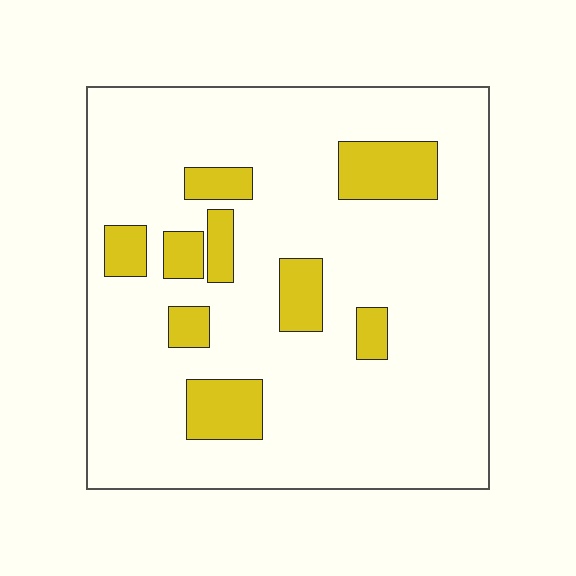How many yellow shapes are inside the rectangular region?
9.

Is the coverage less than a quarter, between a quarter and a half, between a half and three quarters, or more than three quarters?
Less than a quarter.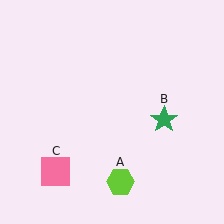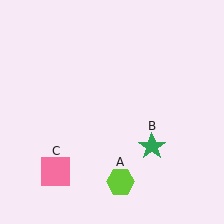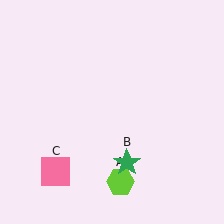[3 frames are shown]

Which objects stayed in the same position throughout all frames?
Lime hexagon (object A) and pink square (object C) remained stationary.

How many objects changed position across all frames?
1 object changed position: green star (object B).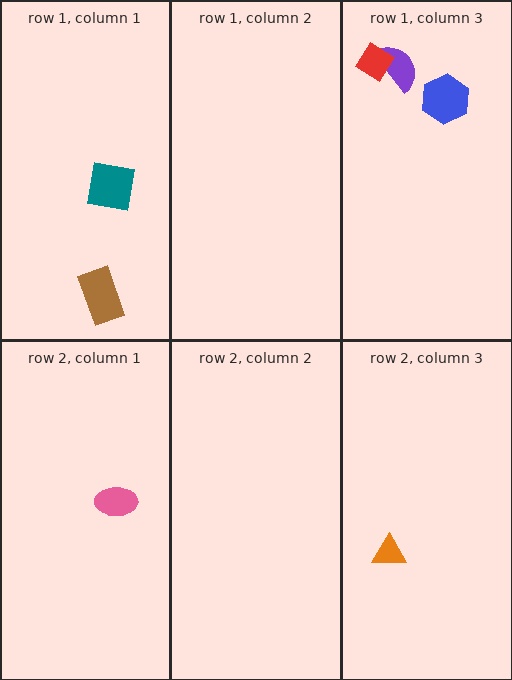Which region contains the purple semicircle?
The row 1, column 3 region.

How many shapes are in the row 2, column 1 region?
1.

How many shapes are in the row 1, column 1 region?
2.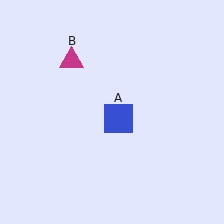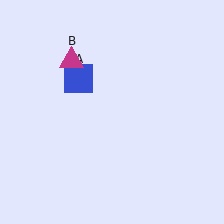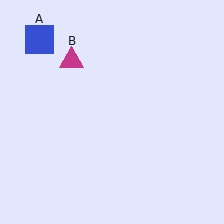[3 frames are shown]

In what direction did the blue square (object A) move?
The blue square (object A) moved up and to the left.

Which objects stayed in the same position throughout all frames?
Magenta triangle (object B) remained stationary.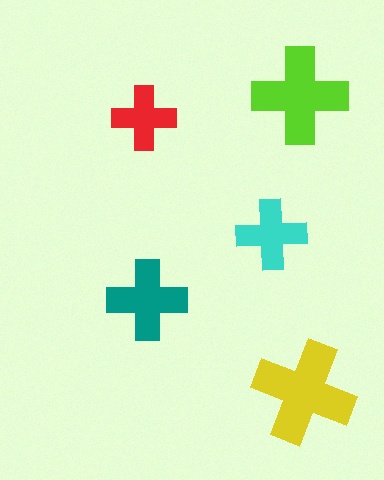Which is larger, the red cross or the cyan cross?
The cyan one.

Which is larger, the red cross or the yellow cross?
The yellow one.